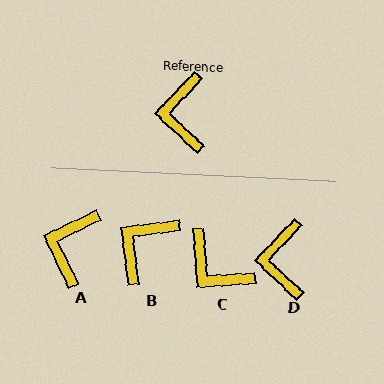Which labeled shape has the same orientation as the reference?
D.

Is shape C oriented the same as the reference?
No, it is off by about 47 degrees.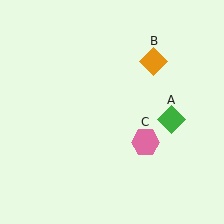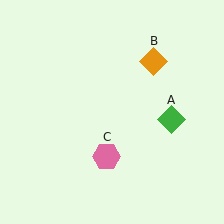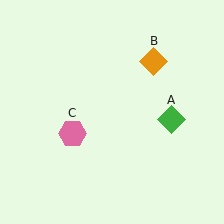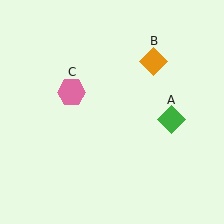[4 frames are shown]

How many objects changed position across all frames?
1 object changed position: pink hexagon (object C).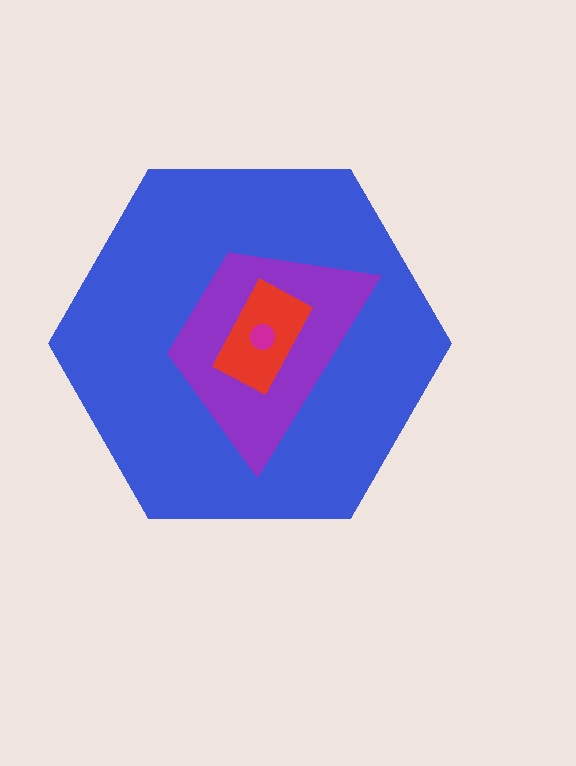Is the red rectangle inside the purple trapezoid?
Yes.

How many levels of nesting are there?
4.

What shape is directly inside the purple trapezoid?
The red rectangle.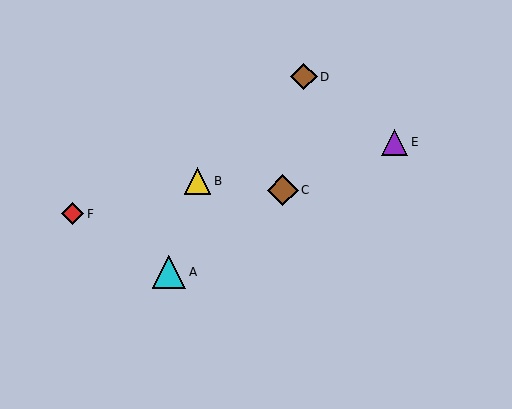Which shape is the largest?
The cyan triangle (labeled A) is the largest.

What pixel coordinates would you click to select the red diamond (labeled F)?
Click at (73, 214) to select the red diamond F.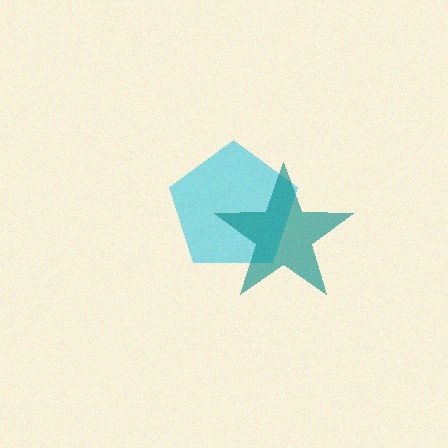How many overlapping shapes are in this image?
There are 2 overlapping shapes in the image.